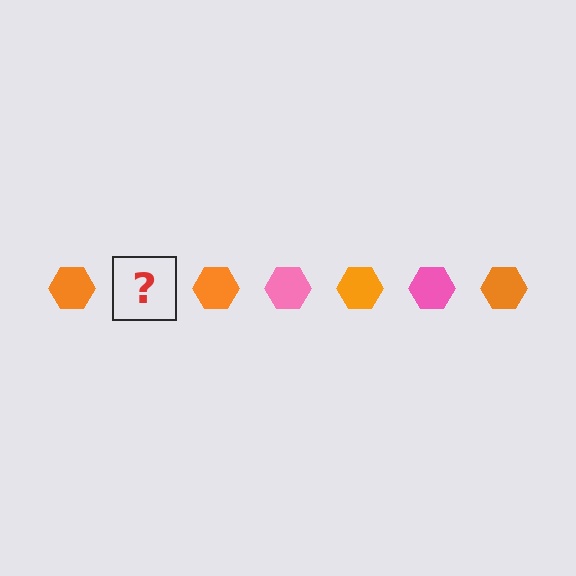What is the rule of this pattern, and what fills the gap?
The rule is that the pattern cycles through orange, pink hexagons. The gap should be filled with a pink hexagon.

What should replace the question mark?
The question mark should be replaced with a pink hexagon.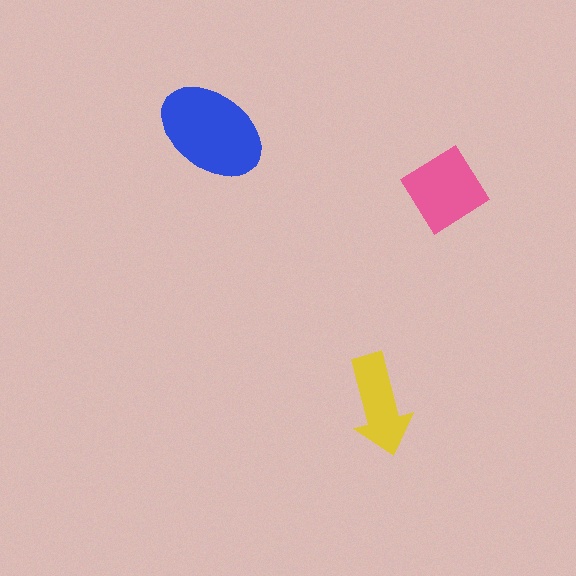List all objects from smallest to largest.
The yellow arrow, the pink diamond, the blue ellipse.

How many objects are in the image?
There are 3 objects in the image.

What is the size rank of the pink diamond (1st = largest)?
2nd.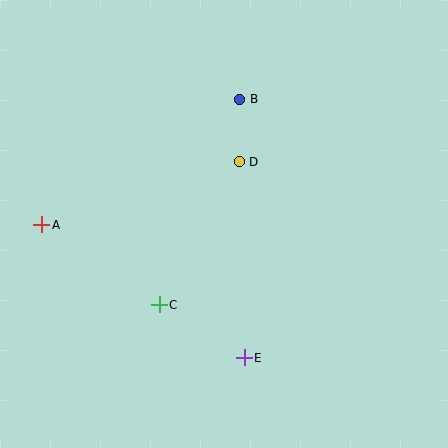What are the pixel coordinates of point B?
Point B is at (240, 99).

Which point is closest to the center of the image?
Point D at (239, 162) is closest to the center.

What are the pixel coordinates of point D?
Point D is at (239, 162).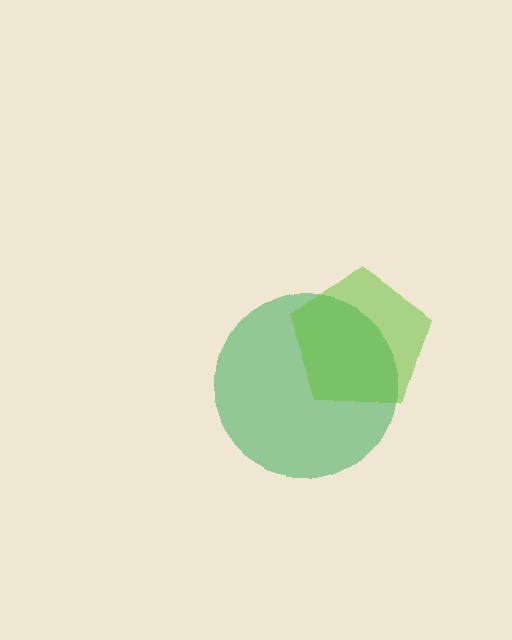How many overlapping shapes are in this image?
There are 2 overlapping shapes in the image.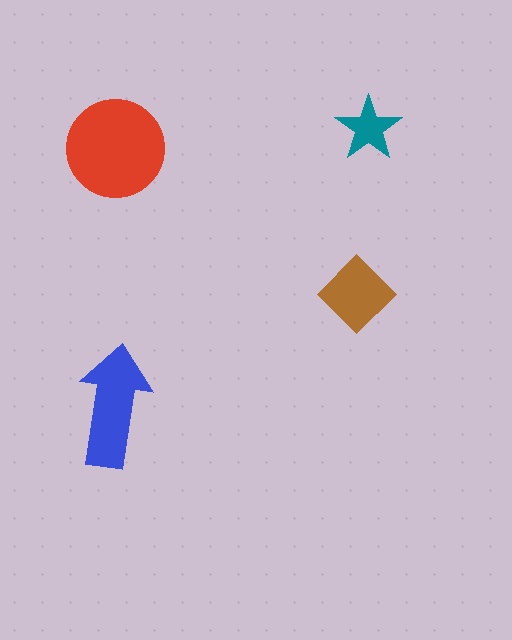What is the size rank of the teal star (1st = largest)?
4th.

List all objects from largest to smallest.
The red circle, the blue arrow, the brown diamond, the teal star.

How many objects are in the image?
There are 4 objects in the image.